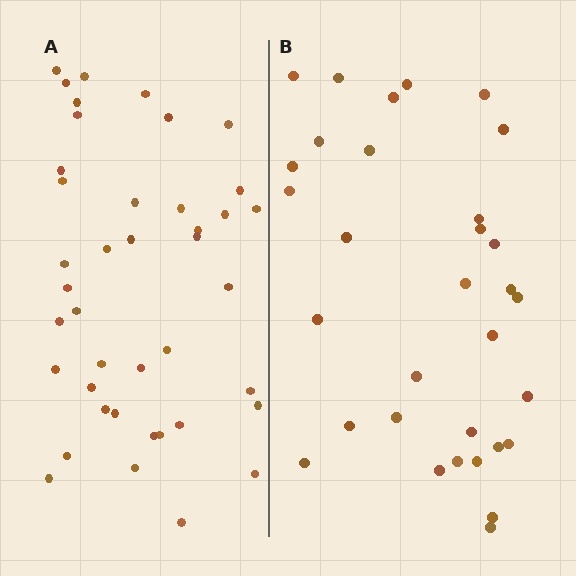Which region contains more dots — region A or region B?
Region A (the left region) has more dots.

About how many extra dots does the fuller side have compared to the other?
Region A has roughly 8 or so more dots than region B.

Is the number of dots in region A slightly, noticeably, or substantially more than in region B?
Region A has noticeably more, but not dramatically so. The ratio is roughly 1.3 to 1.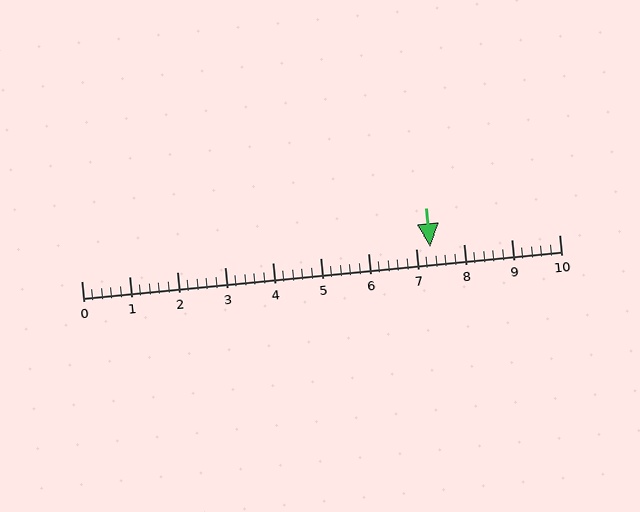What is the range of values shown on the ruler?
The ruler shows values from 0 to 10.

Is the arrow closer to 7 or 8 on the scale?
The arrow is closer to 7.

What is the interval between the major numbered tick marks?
The major tick marks are spaced 1 units apart.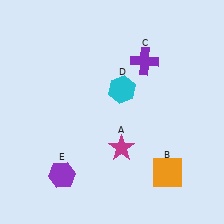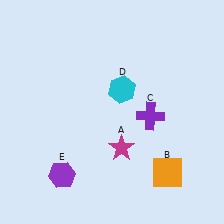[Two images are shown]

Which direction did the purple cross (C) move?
The purple cross (C) moved down.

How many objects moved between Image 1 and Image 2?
1 object moved between the two images.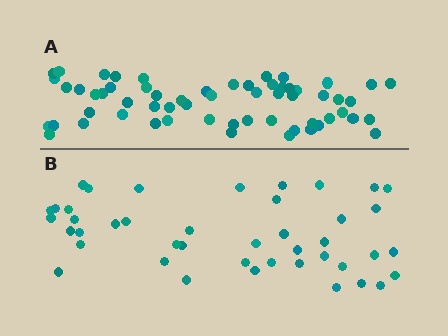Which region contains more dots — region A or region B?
Region A (the top region) has more dots.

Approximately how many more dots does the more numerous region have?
Region A has approximately 15 more dots than region B.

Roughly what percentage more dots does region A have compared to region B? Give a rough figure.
About 40% more.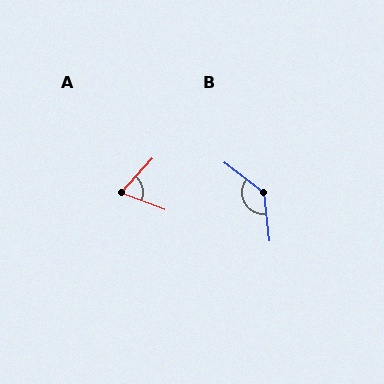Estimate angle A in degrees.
Approximately 67 degrees.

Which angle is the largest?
B, at approximately 134 degrees.